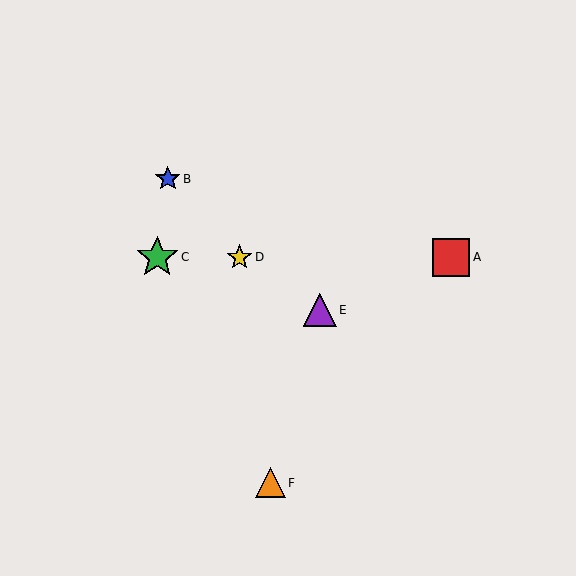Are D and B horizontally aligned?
No, D is at y≈257 and B is at y≈179.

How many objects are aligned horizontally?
3 objects (A, C, D) are aligned horizontally.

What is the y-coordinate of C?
Object C is at y≈257.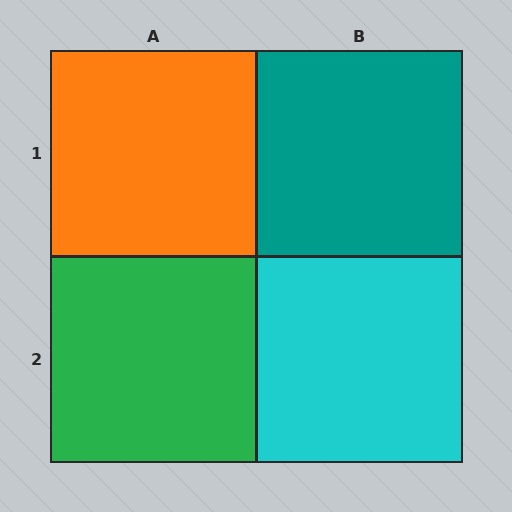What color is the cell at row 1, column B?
Teal.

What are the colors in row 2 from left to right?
Green, cyan.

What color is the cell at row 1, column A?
Orange.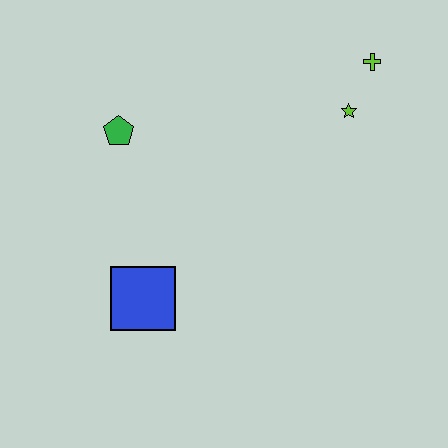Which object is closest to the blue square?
The green pentagon is closest to the blue square.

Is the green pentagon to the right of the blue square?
No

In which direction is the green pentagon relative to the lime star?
The green pentagon is to the left of the lime star.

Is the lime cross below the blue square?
No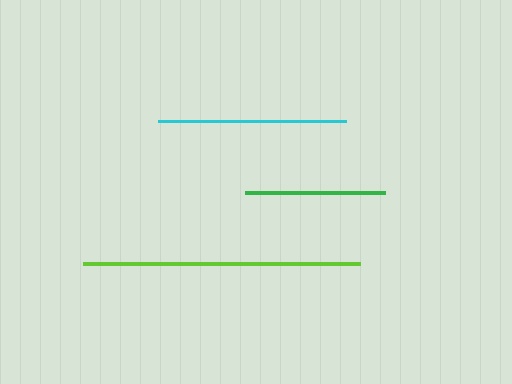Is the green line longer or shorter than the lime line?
The lime line is longer than the green line.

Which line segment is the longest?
The lime line is the longest at approximately 277 pixels.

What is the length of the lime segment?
The lime segment is approximately 277 pixels long.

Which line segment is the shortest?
The green line is the shortest at approximately 140 pixels.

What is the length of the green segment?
The green segment is approximately 140 pixels long.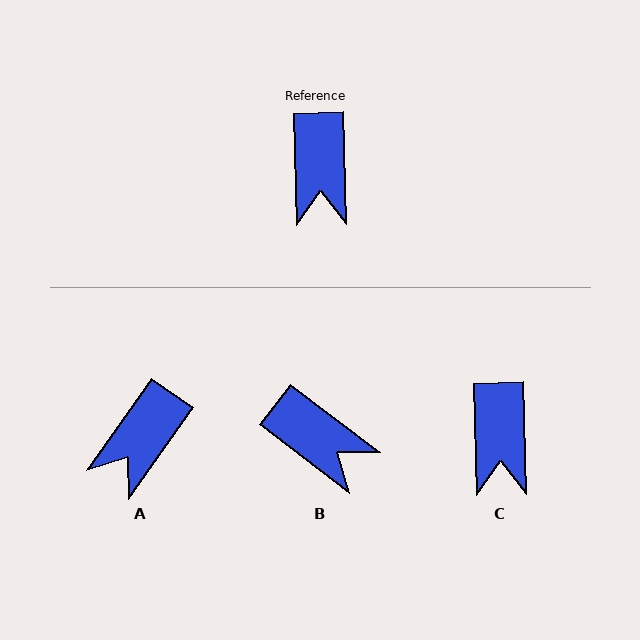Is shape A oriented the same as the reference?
No, it is off by about 36 degrees.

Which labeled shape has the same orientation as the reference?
C.